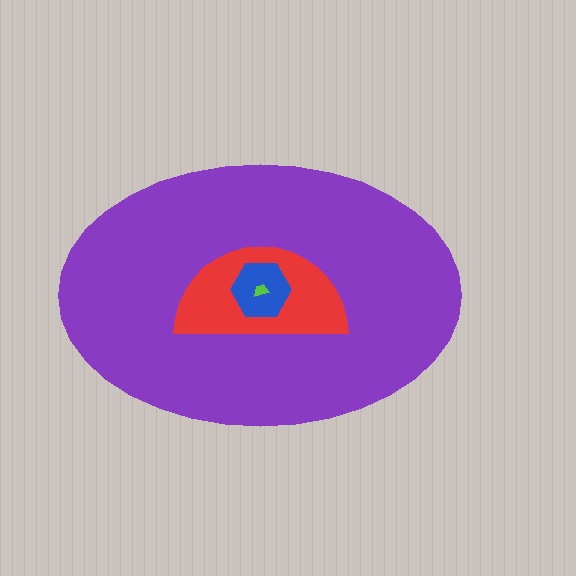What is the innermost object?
The lime trapezoid.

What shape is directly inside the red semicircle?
The blue hexagon.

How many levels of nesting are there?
4.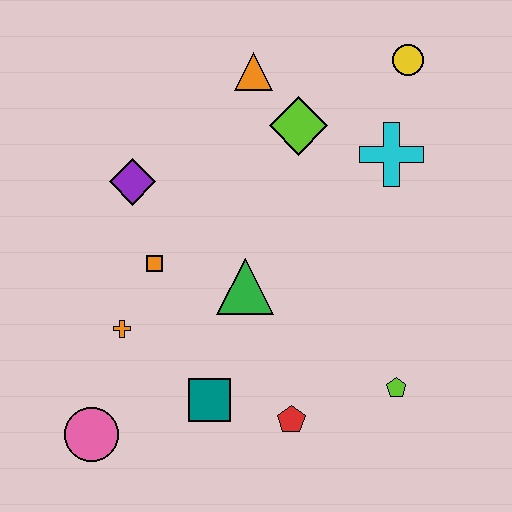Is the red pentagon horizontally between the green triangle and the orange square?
No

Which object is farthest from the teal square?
The yellow circle is farthest from the teal square.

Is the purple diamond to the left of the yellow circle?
Yes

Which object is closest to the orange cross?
The orange square is closest to the orange cross.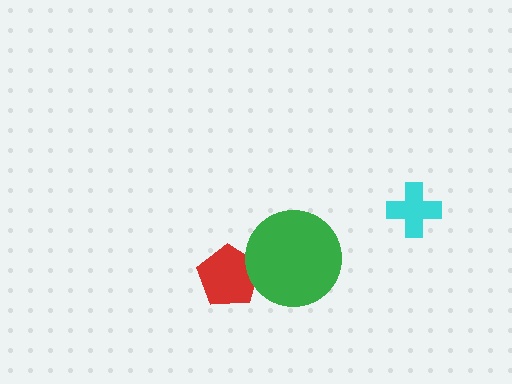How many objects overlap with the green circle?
1 object overlaps with the green circle.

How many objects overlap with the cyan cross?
0 objects overlap with the cyan cross.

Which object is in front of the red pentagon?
The green circle is in front of the red pentagon.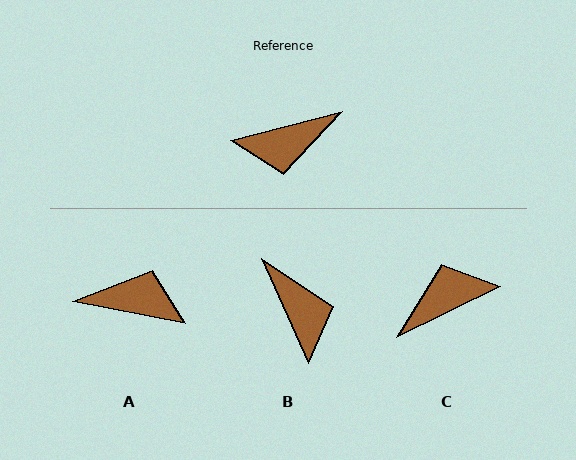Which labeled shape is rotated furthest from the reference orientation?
C, about 169 degrees away.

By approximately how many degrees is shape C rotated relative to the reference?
Approximately 169 degrees clockwise.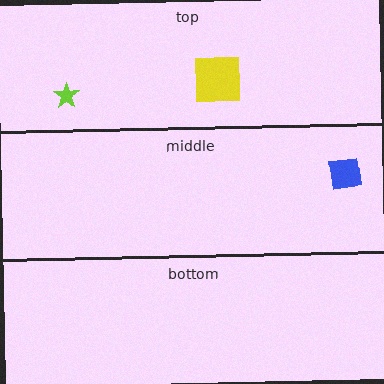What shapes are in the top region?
The lime star, the yellow square.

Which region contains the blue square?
The middle region.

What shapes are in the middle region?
The blue square.